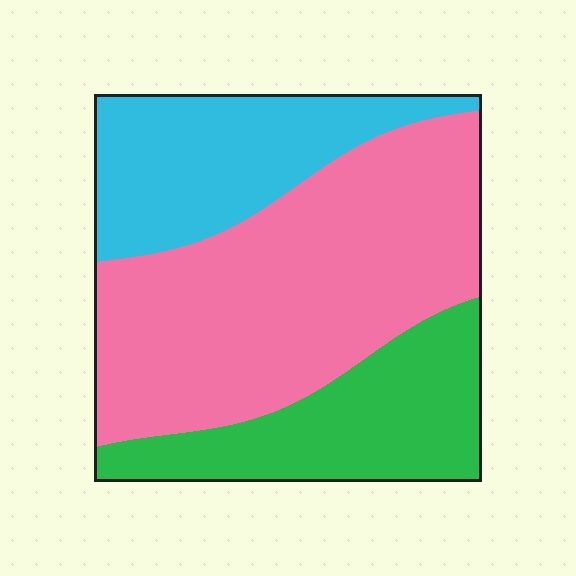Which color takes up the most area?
Pink, at roughly 50%.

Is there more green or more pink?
Pink.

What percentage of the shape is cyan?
Cyan takes up about one quarter (1/4) of the shape.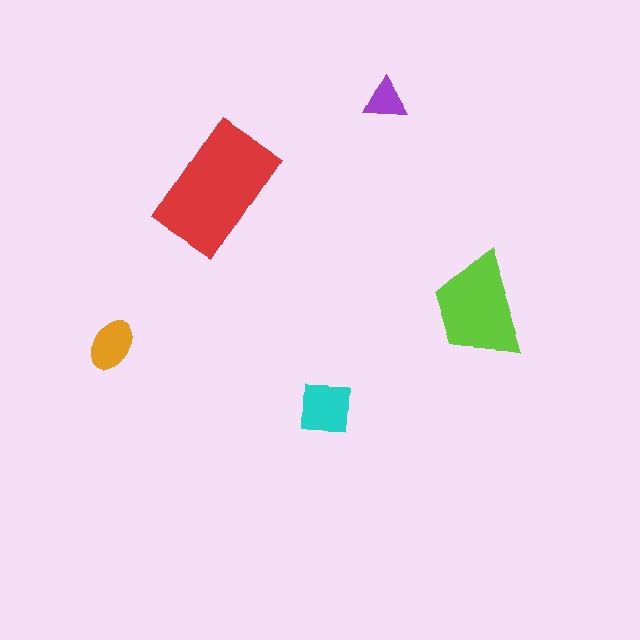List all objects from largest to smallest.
The red rectangle, the lime trapezoid, the cyan square, the orange ellipse, the purple triangle.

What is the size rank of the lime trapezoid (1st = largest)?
2nd.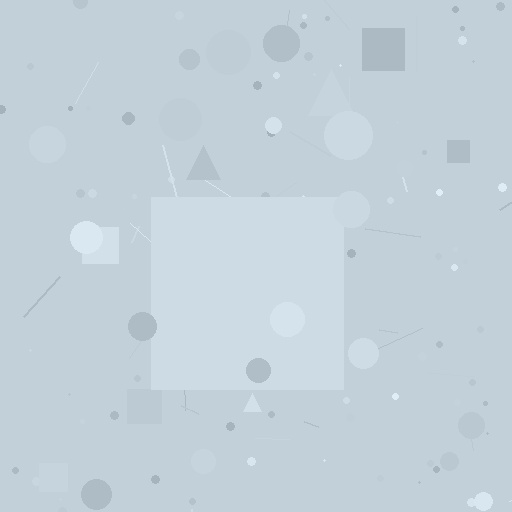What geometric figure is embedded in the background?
A square is embedded in the background.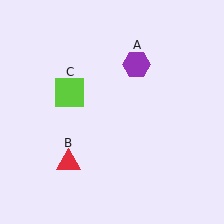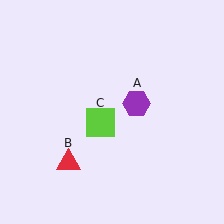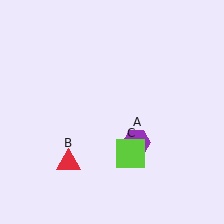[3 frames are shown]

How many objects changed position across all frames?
2 objects changed position: purple hexagon (object A), lime square (object C).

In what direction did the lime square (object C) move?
The lime square (object C) moved down and to the right.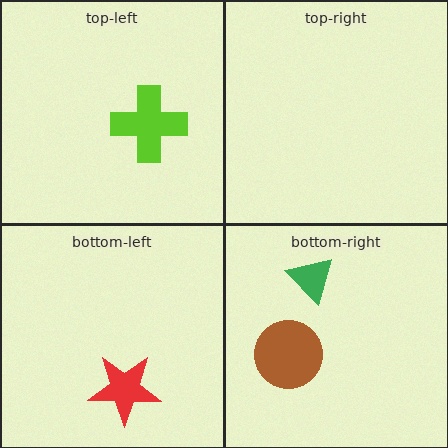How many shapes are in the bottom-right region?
2.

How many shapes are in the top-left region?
1.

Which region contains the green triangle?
The bottom-right region.